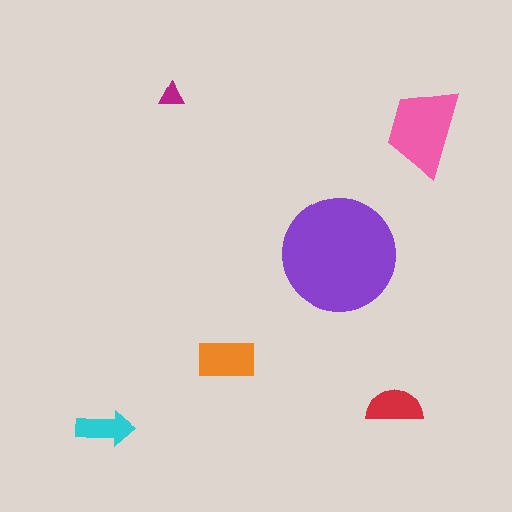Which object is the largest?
The purple circle.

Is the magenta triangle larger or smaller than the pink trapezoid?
Smaller.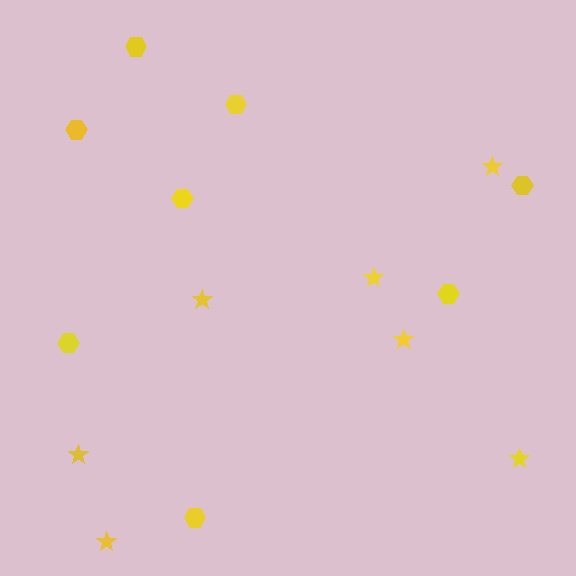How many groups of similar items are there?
There are 2 groups: one group of hexagons (8) and one group of stars (7).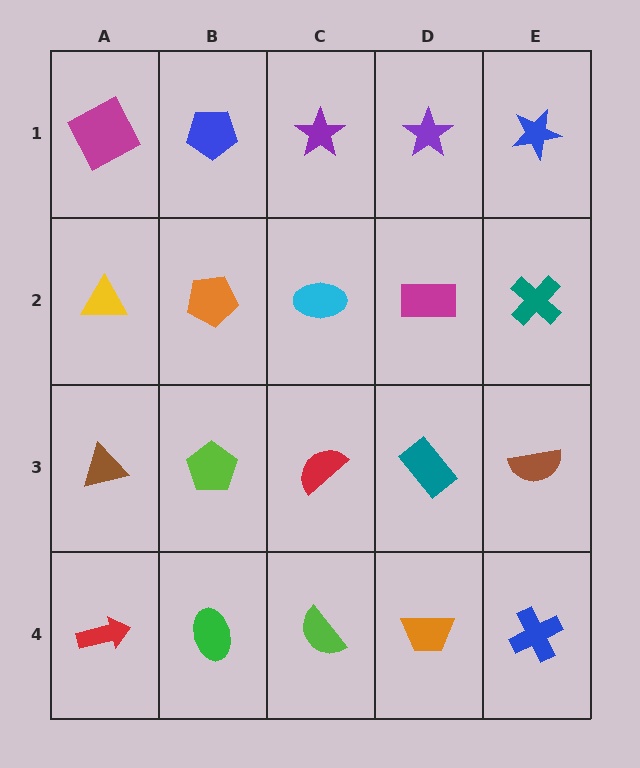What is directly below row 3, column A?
A red arrow.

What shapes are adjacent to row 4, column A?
A brown triangle (row 3, column A), a green ellipse (row 4, column B).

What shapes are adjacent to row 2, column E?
A blue star (row 1, column E), a brown semicircle (row 3, column E), a magenta rectangle (row 2, column D).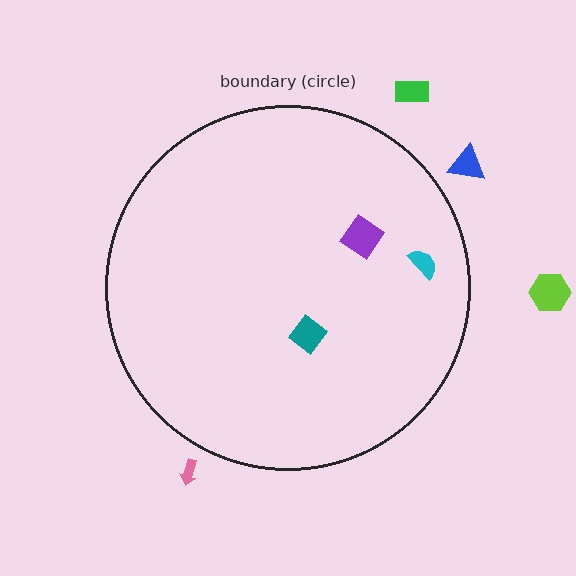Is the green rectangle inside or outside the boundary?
Outside.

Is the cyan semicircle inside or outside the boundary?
Inside.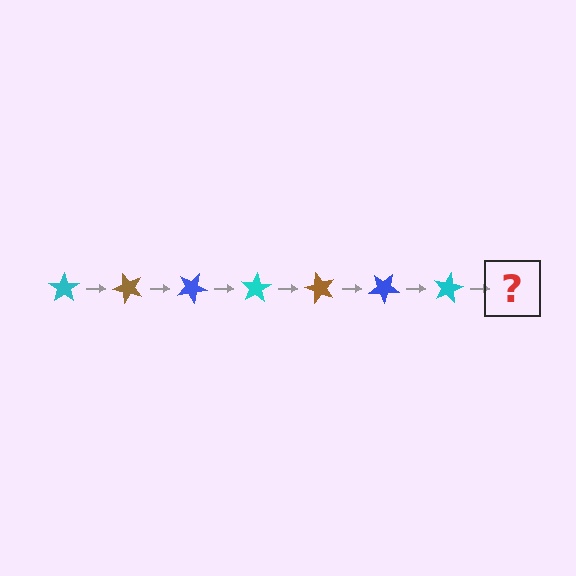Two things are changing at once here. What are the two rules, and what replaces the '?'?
The two rules are that it rotates 50 degrees each step and the color cycles through cyan, brown, and blue. The '?' should be a brown star, rotated 350 degrees from the start.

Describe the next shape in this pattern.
It should be a brown star, rotated 350 degrees from the start.